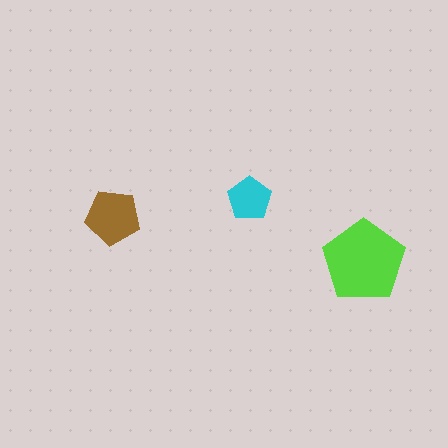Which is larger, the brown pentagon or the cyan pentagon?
The brown one.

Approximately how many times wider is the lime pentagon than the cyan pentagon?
About 2 times wider.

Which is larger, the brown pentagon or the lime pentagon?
The lime one.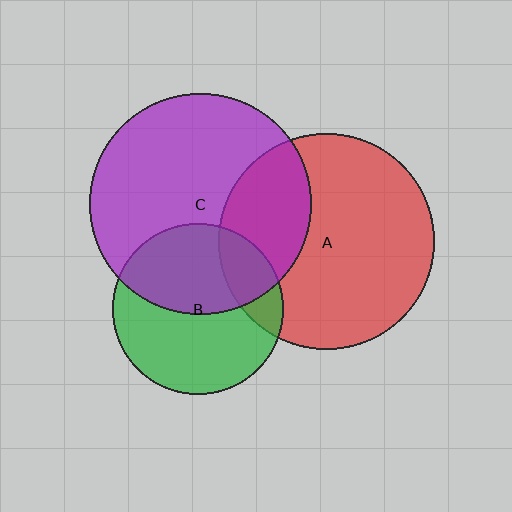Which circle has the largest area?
Circle C (purple).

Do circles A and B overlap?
Yes.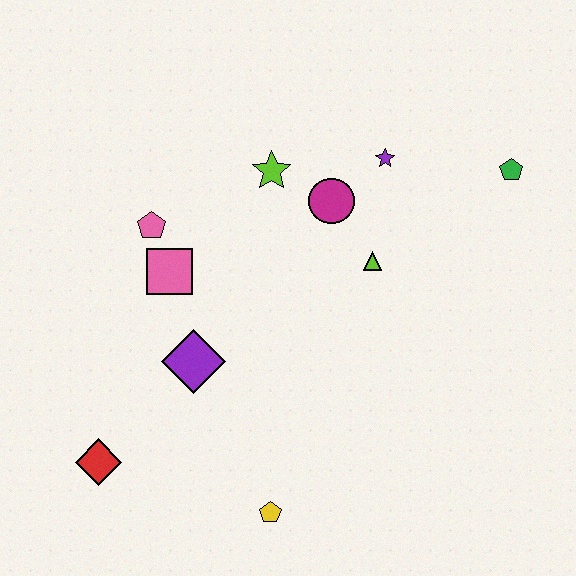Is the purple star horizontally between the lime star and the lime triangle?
No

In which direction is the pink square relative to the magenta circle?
The pink square is to the left of the magenta circle.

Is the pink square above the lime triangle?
No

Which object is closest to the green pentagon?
The purple star is closest to the green pentagon.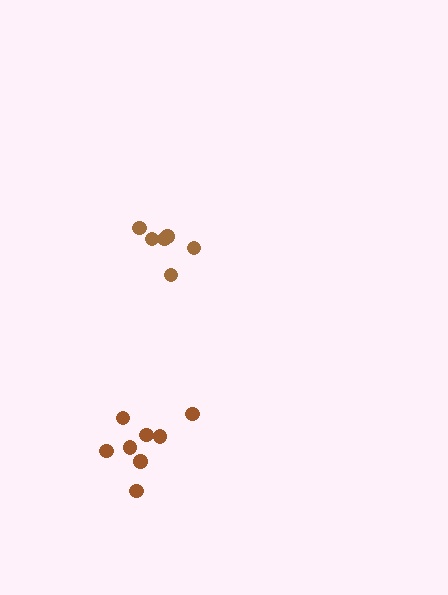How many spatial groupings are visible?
There are 2 spatial groupings.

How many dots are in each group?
Group 1: 6 dots, Group 2: 8 dots (14 total).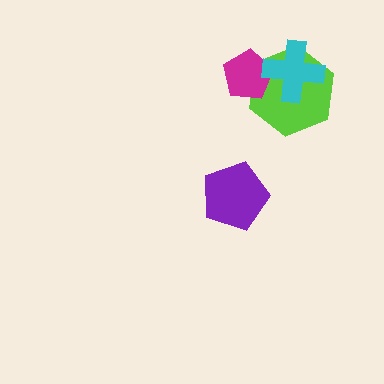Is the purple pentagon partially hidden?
No, no other shape covers it.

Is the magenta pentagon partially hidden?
Yes, it is partially covered by another shape.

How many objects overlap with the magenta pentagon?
2 objects overlap with the magenta pentagon.